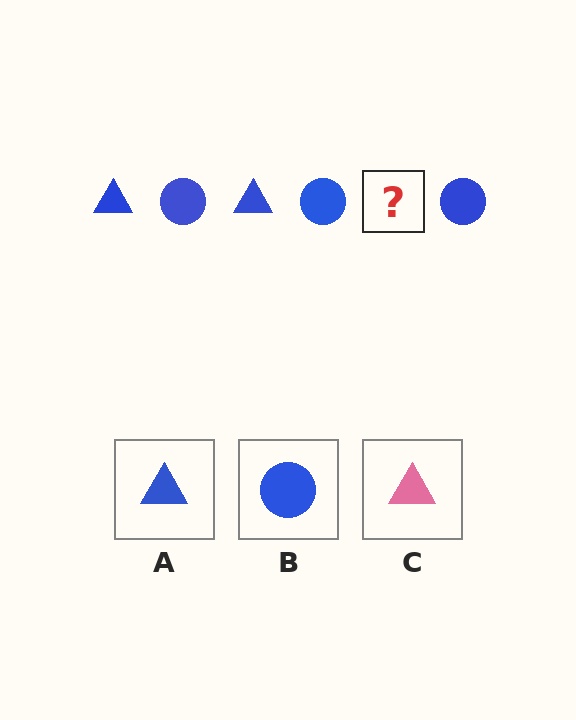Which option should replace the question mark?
Option A.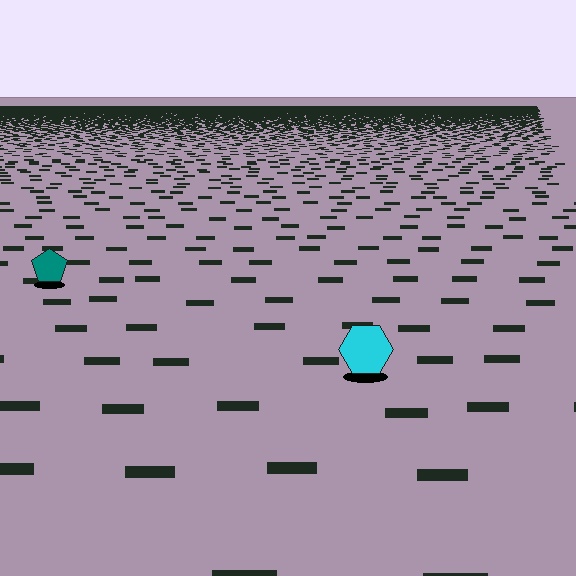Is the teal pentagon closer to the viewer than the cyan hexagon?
No. The cyan hexagon is closer — you can tell from the texture gradient: the ground texture is coarser near it.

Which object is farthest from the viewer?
The teal pentagon is farthest from the viewer. It appears smaller and the ground texture around it is denser.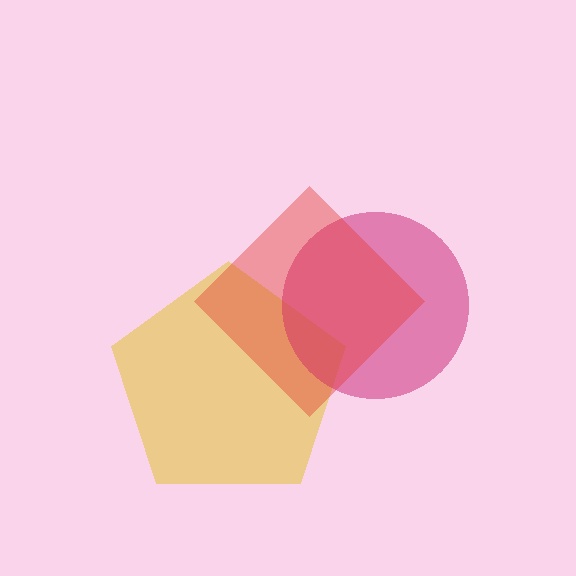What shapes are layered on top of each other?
The layered shapes are: a yellow pentagon, a magenta circle, a red diamond.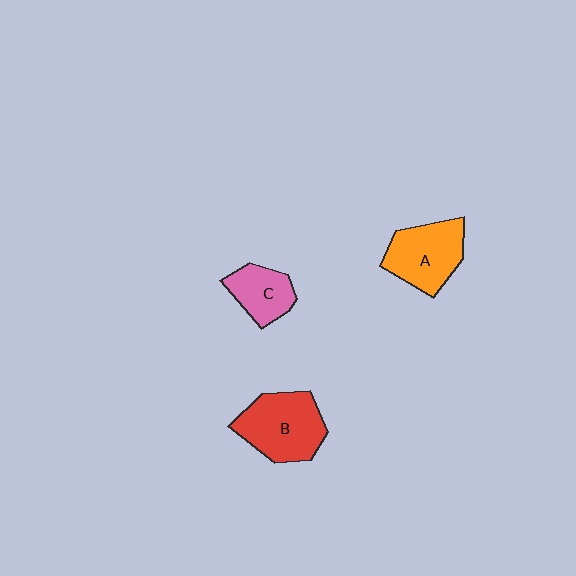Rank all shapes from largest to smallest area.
From largest to smallest: B (red), A (orange), C (pink).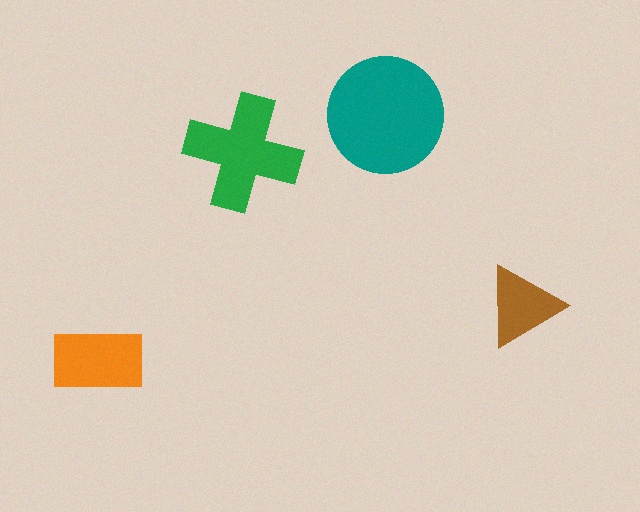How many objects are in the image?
There are 4 objects in the image.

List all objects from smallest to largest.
The brown triangle, the orange rectangle, the green cross, the teal circle.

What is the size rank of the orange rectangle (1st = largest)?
3rd.